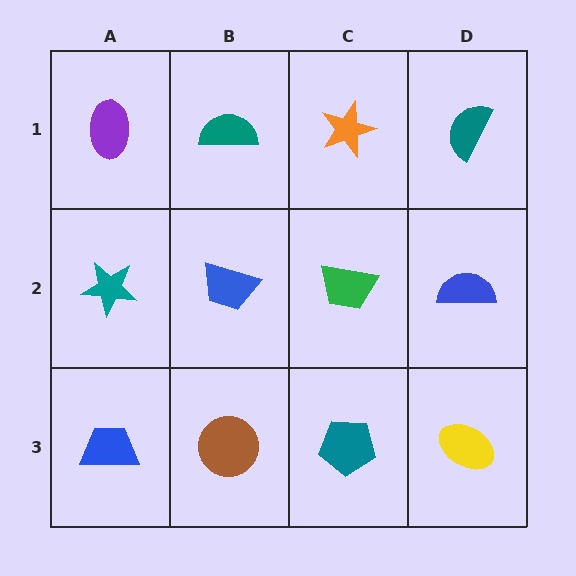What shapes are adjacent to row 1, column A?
A teal star (row 2, column A), a teal semicircle (row 1, column B).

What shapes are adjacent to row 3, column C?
A green trapezoid (row 2, column C), a brown circle (row 3, column B), a yellow ellipse (row 3, column D).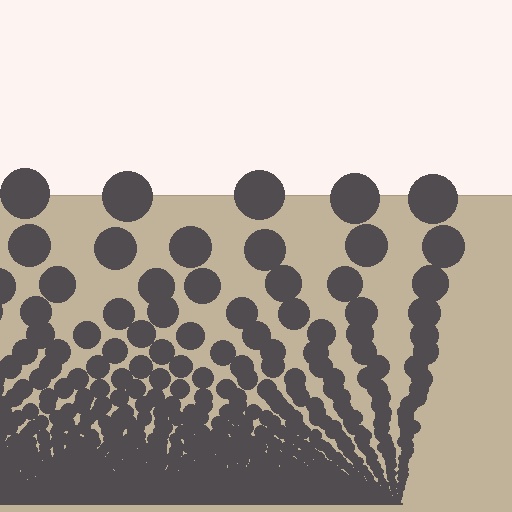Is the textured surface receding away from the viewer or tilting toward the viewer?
The surface appears to tilt toward the viewer. Texture elements get larger and sparser toward the top.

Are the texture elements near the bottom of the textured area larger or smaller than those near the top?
Smaller. The gradient is inverted — elements near the bottom are smaller and denser.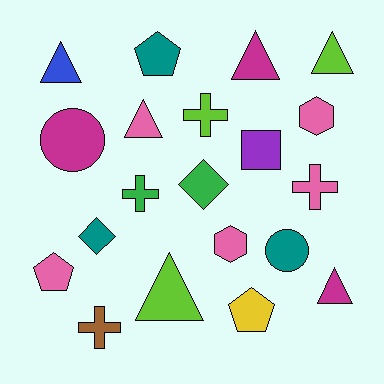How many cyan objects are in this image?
There are no cyan objects.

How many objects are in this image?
There are 20 objects.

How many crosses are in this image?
There are 4 crosses.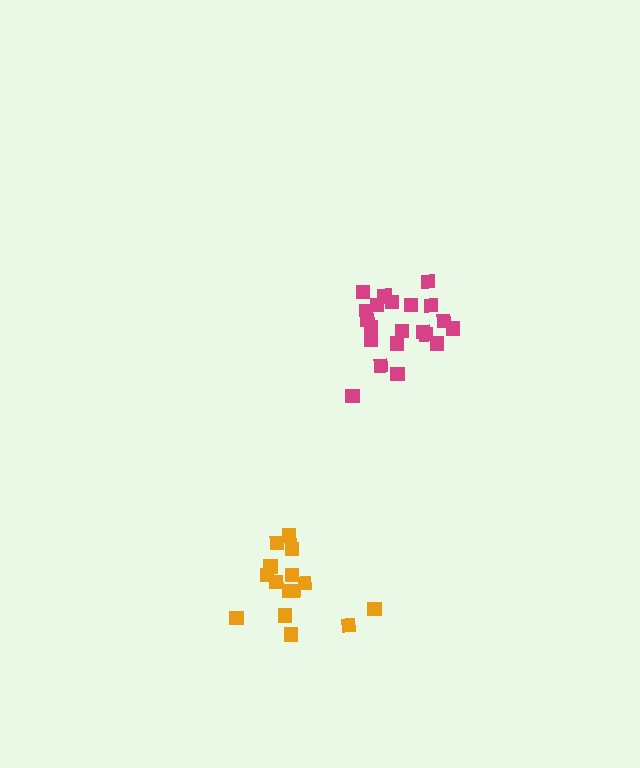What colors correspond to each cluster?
The clusters are colored: orange, magenta.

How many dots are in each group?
Group 1: 15 dots, Group 2: 21 dots (36 total).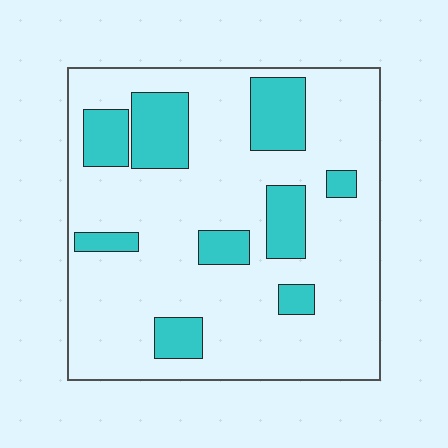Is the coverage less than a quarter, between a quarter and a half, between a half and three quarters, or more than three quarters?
Less than a quarter.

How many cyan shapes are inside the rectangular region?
9.